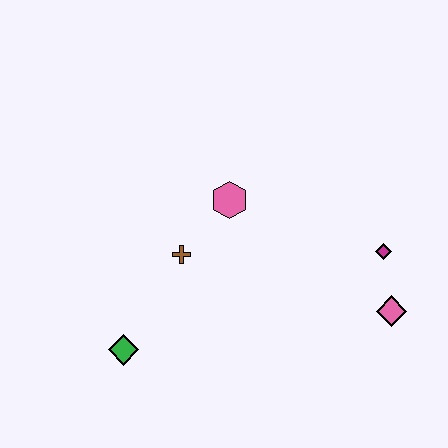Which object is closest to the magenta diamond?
The pink diamond is closest to the magenta diamond.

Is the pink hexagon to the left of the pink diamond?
Yes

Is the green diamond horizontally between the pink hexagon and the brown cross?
No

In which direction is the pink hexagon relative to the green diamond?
The pink hexagon is above the green diamond.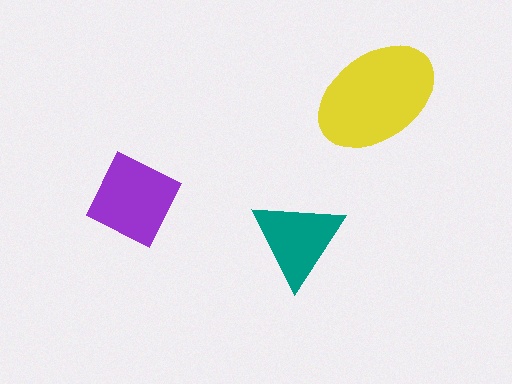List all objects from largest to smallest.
The yellow ellipse, the purple square, the teal triangle.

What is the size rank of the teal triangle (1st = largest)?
3rd.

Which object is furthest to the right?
The yellow ellipse is rightmost.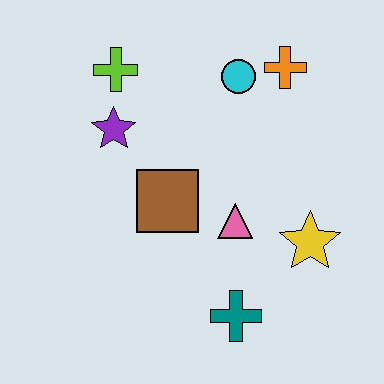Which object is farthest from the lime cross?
The teal cross is farthest from the lime cross.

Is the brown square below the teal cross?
No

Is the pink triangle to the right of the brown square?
Yes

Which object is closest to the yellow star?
The pink triangle is closest to the yellow star.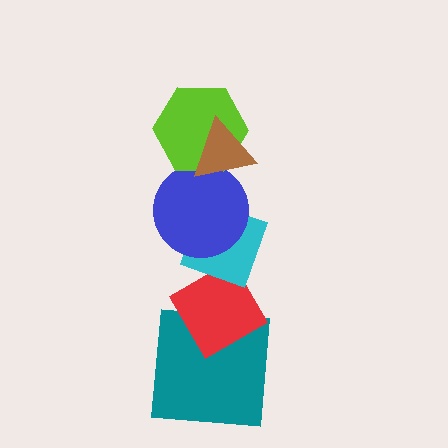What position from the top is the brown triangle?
The brown triangle is 1st from the top.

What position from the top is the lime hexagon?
The lime hexagon is 2nd from the top.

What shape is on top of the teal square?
The red diamond is on top of the teal square.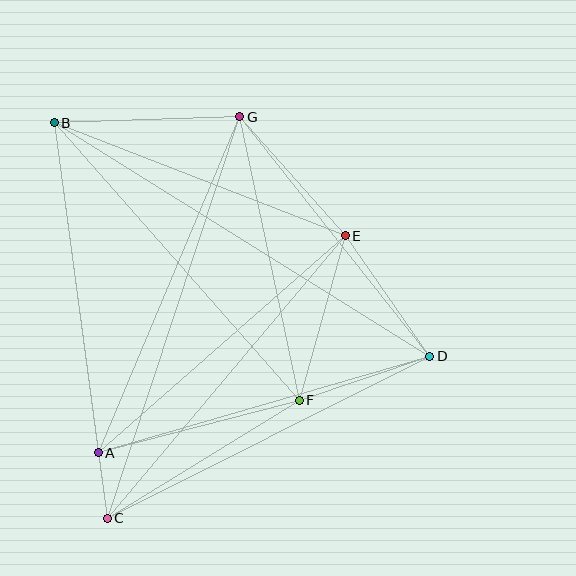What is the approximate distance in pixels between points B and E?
The distance between B and E is approximately 312 pixels.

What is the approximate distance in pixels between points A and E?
The distance between A and E is approximately 329 pixels.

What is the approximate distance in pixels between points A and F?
The distance between A and F is approximately 208 pixels.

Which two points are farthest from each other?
Points B and D are farthest from each other.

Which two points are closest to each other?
Points A and C are closest to each other.